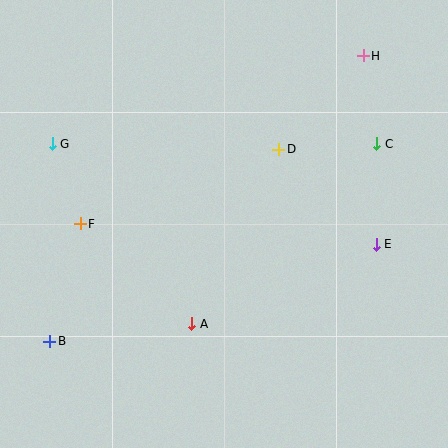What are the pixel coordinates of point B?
Point B is at (50, 341).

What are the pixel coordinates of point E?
Point E is at (376, 244).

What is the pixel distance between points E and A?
The distance between E and A is 200 pixels.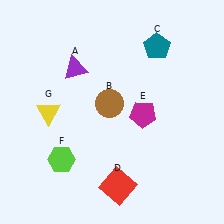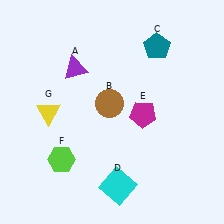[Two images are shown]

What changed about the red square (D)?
In Image 1, D is red. In Image 2, it changed to cyan.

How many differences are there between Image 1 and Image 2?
There is 1 difference between the two images.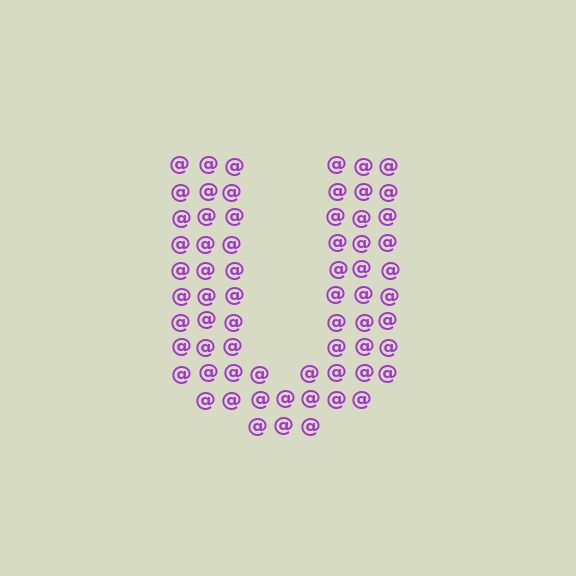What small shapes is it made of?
It is made of small at signs.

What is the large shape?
The large shape is the letter U.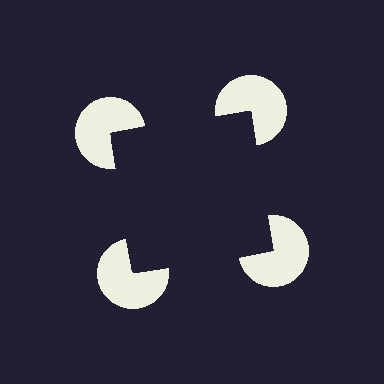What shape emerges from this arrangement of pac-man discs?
An illusory square — its edges are inferred from the aligned wedge cuts in the pac-man discs, not physically drawn.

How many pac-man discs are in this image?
There are 4 — one at each vertex of the illusory square.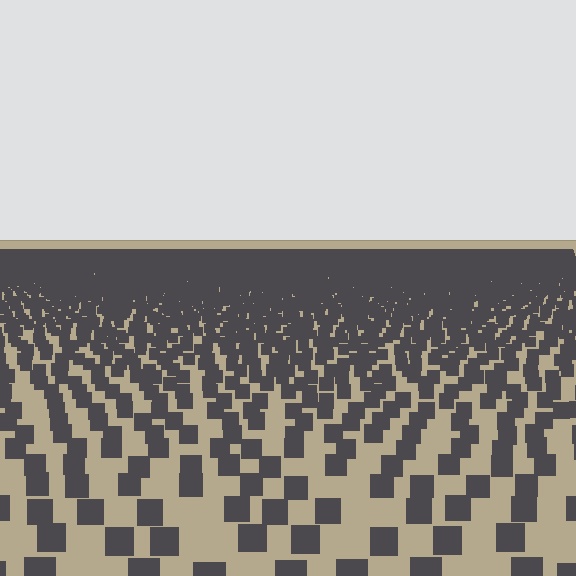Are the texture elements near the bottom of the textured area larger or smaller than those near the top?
Larger. Near the bottom, elements are closer to the viewer and appear at a bigger on-screen size.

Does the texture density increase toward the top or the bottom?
Density increases toward the top.